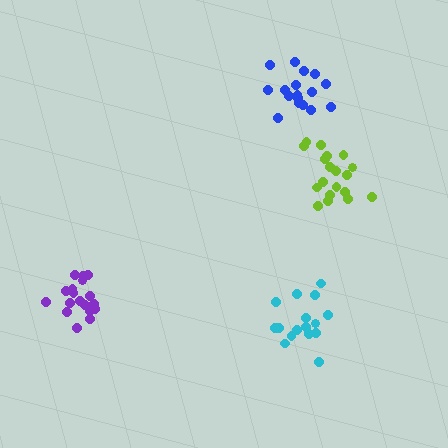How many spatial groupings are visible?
There are 4 spatial groupings.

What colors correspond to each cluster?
The clusters are colored: cyan, blue, lime, purple.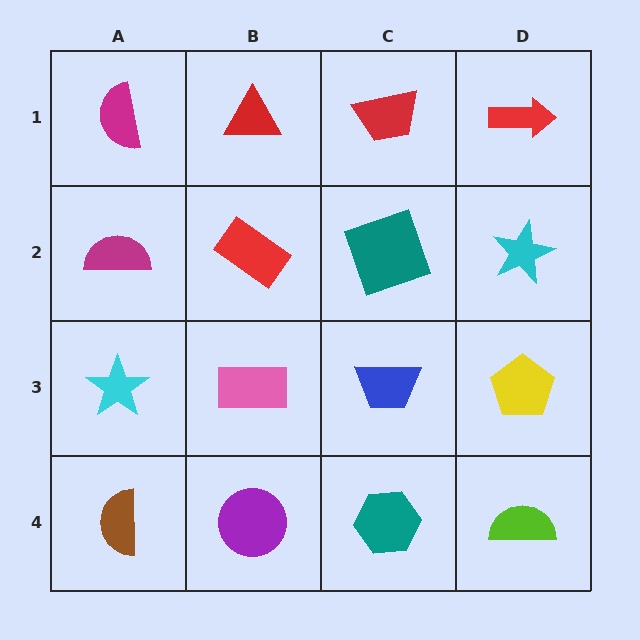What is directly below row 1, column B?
A red rectangle.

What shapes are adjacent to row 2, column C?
A red trapezoid (row 1, column C), a blue trapezoid (row 3, column C), a red rectangle (row 2, column B), a cyan star (row 2, column D).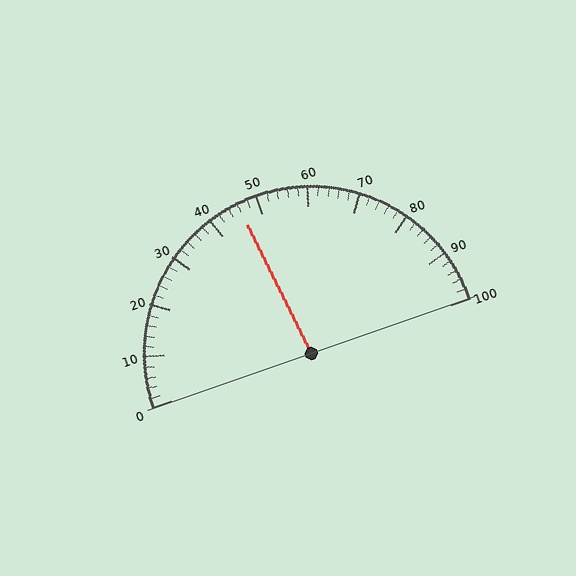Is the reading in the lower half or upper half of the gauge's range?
The reading is in the lower half of the range (0 to 100).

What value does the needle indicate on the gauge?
The needle indicates approximately 46.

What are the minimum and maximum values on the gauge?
The gauge ranges from 0 to 100.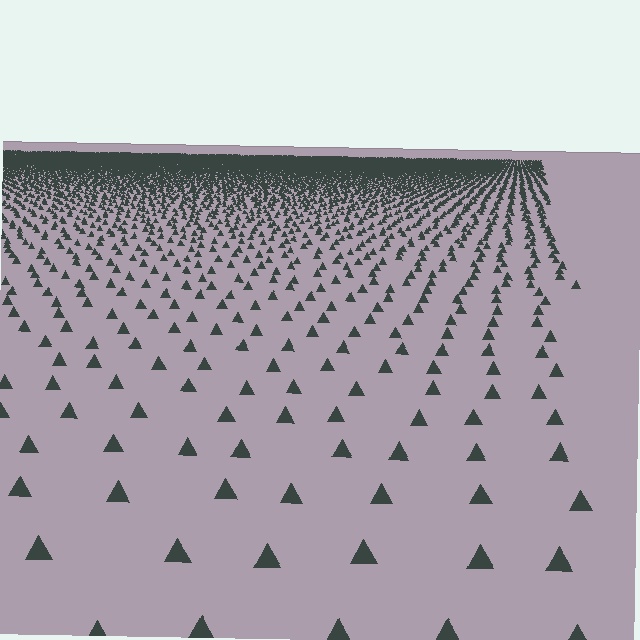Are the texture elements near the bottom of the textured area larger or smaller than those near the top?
Larger. Near the bottom, elements are closer to the viewer and appear at a bigger on-screen size.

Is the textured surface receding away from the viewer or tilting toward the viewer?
The surface is receding away from the viewer. Texture elements get smaller and denser toward the top.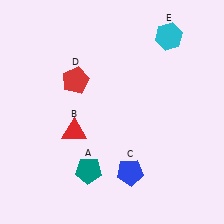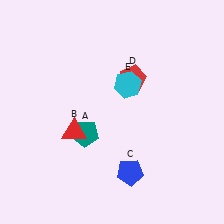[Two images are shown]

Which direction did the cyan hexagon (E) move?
The cyan hexagon (E) moved down.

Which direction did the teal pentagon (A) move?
The teal pentagon (A) moved up.